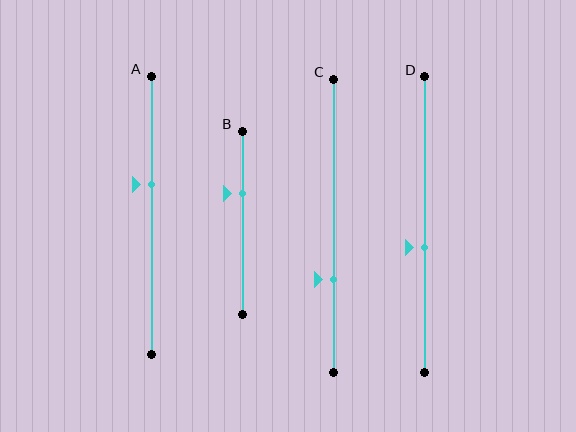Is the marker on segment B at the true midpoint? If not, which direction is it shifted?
No, the marker on segment B is shifted upward by about 16% of the segment length.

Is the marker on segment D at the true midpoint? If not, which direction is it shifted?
No, the marker on segment D is shifted downward by about 8% of the segment length.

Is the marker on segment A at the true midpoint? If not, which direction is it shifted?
No, the marker on segment A is shifted upward by about 11% of the segment length.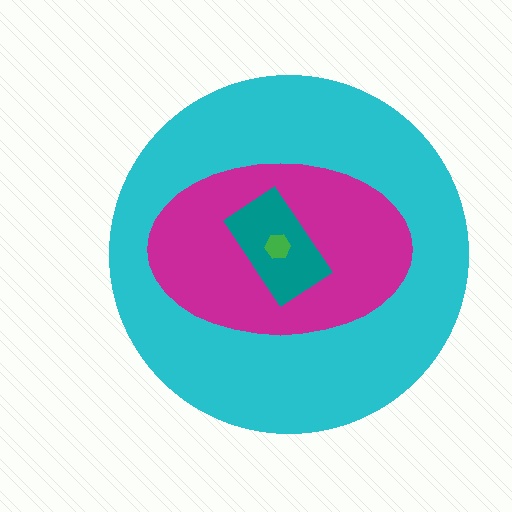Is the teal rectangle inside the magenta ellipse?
Yes.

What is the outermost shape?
The cyan circle.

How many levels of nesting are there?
4.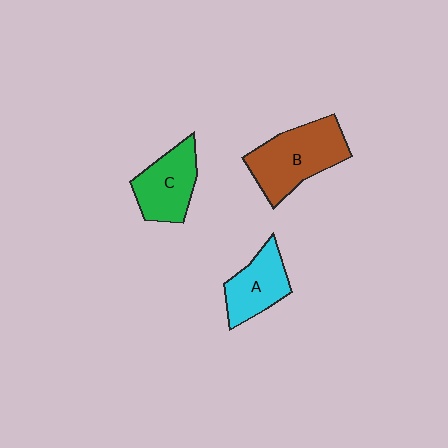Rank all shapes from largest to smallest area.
From largest to smallest: B (brown), C (green), A (cyan).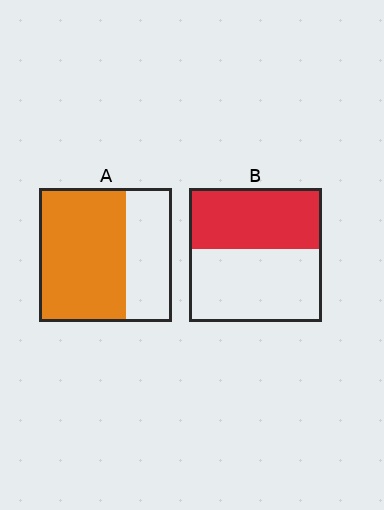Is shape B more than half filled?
No.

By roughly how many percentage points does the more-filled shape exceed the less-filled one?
By roughly 20 percentage points (A over B).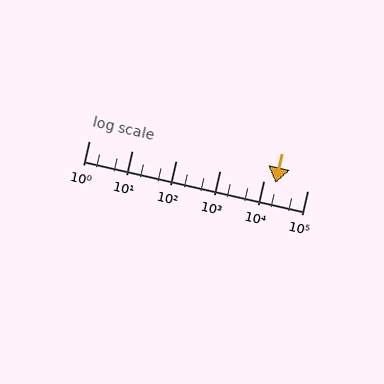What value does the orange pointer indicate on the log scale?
The pointer indicates approximately 19000.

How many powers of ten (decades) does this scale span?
The scale spans 5 decades, from 1 to 100000.